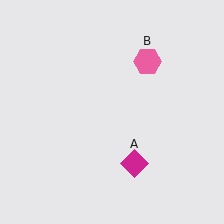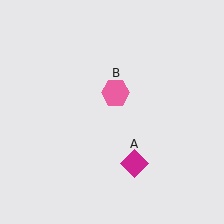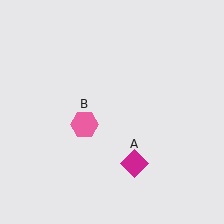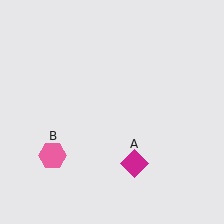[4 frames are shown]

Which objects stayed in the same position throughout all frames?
Magenta diamond (object A) remained stationary.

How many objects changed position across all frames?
1 object changed position: pink hexagon (object B).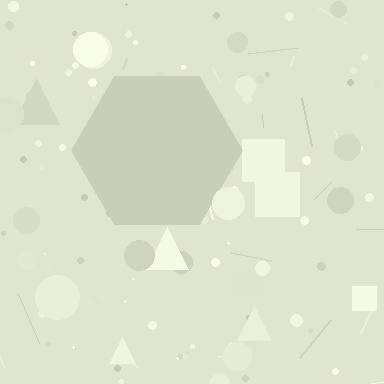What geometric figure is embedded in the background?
A hexagon is embedded in the background.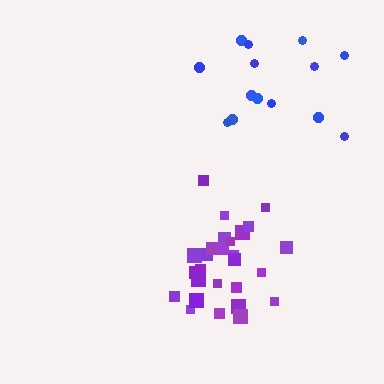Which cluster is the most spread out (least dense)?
Blue.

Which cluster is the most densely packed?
Purple.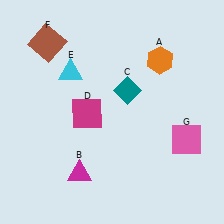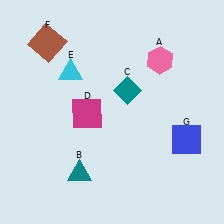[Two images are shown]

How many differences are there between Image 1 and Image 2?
There are 3 differences between the two images.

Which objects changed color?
A changed from orange to pink. B changed from magenta to teal. G changed from pink to blue.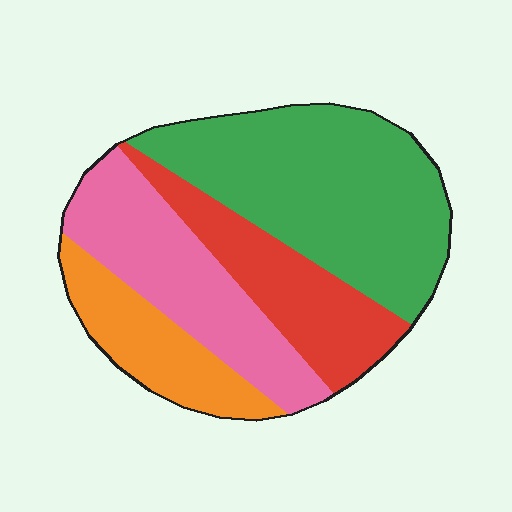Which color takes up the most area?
Green, at roughly 40%.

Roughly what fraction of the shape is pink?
Pink takes up about one quarter (1/4) of the shape.